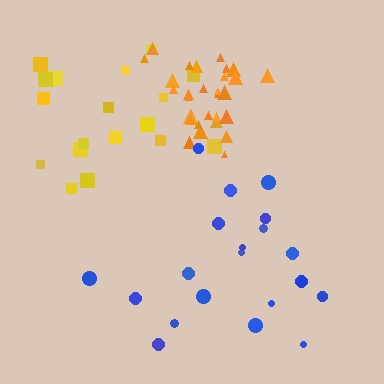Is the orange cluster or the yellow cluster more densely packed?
Orange.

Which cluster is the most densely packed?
Orange.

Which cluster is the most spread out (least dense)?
Yellow.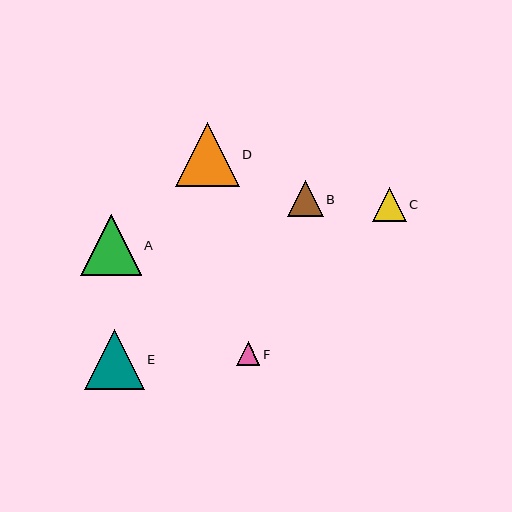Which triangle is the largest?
Triangle D is the largest with a size of approximately 63 pixels.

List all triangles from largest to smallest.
From largest to smallest: D, A, E, B, C, F.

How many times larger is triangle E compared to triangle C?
Triangle E is approximately 1.8 times the size of triangle C.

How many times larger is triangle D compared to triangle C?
Triangle D is approximately 1.9 times the size of triangle C.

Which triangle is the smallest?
Triangle F is the smallest with a size of approximately 23 pixels.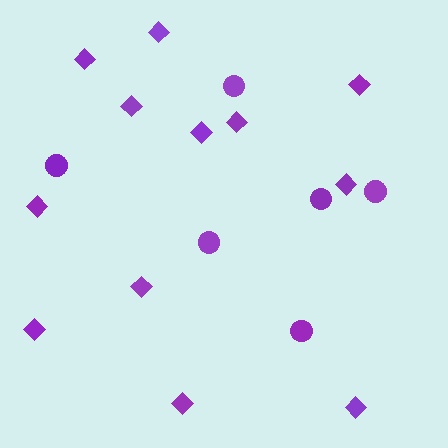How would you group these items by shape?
There are 2 groups: one group of diamonds (12) and one group of circles (6).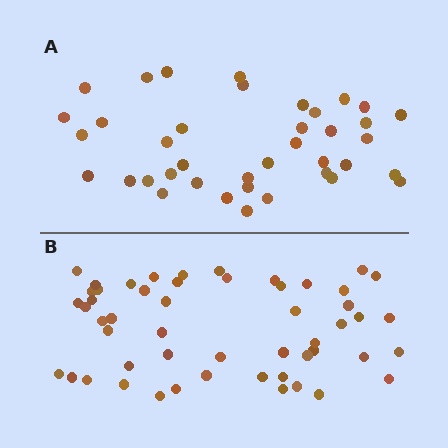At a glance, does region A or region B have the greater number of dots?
Region B (the bottom region) has more dots.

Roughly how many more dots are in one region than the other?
Region B has approximately 15 more dots than region A.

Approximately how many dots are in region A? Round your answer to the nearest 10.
About 40 dots. (The exact count is 39, which rounds to 40.)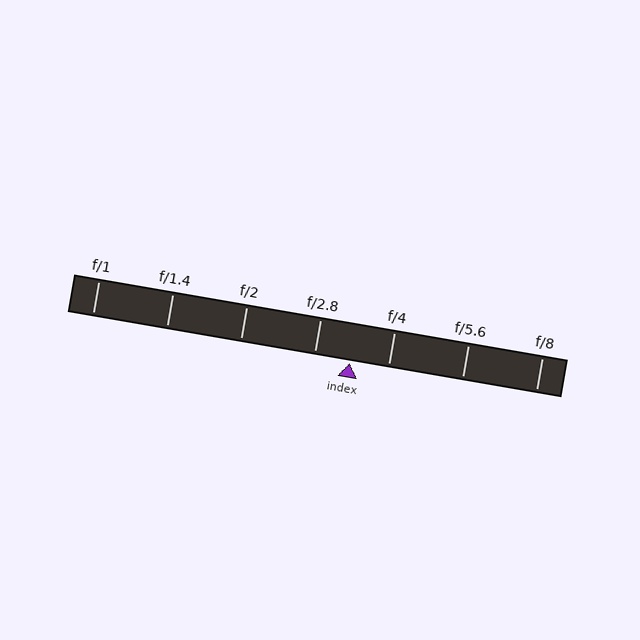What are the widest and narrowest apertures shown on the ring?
The widest aperture shown is f/1 and the narrowest is f/8.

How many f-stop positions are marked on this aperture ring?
There are 7 f-stop positions marked.